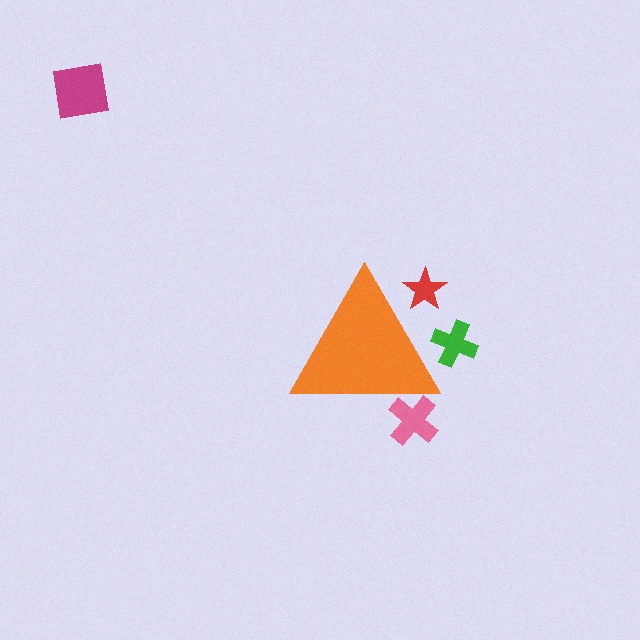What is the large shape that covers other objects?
An orange triangle.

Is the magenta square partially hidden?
No, the magenta square is fully visible.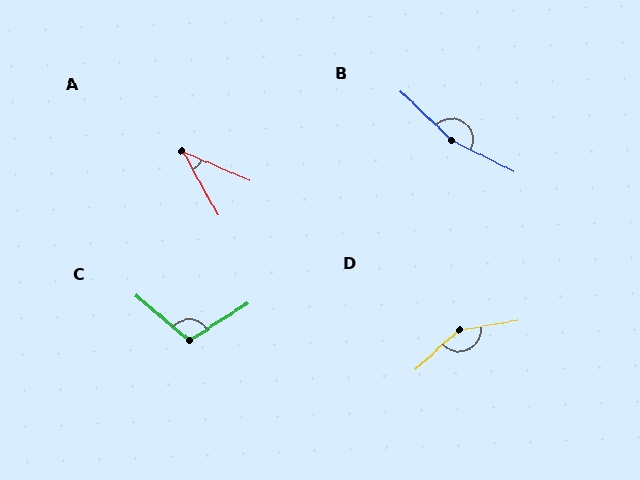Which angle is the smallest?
A, at approximately 38 degrees.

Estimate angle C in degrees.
Approximately 107 degrees.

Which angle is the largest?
B, at approximately 162 degrees.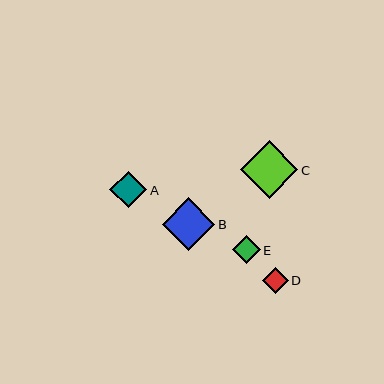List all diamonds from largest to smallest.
From largest to smallest: C, B, A, E, D.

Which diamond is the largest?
Diamond C is the largest with a size of approximately 58 pixels.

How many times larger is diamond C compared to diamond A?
Diamond C is approximately 1.6 times the size of diamond A.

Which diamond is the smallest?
Diamond D is the smallest with a size of approximately 26 pixels.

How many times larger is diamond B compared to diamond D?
Diamond B is approximately 2.0 times the size of diamond D.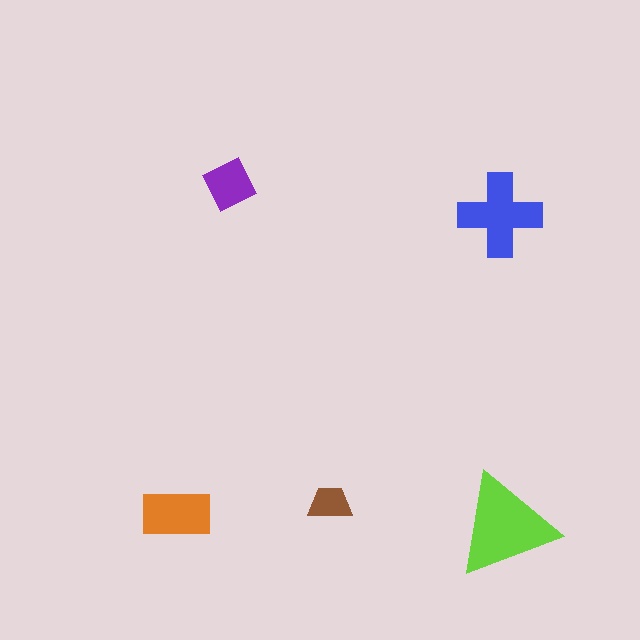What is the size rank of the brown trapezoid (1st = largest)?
5th.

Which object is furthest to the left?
The orange rectangle is leftmost.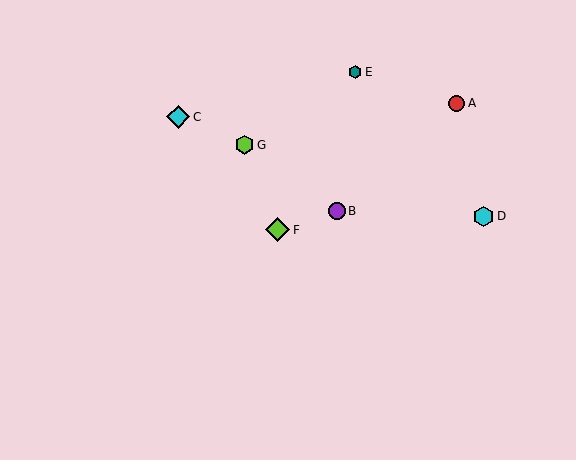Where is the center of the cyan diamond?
The center of the cyan diamond is at (178, 117).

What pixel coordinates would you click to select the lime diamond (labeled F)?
Click at (278, 230) to select the lime diamond F.